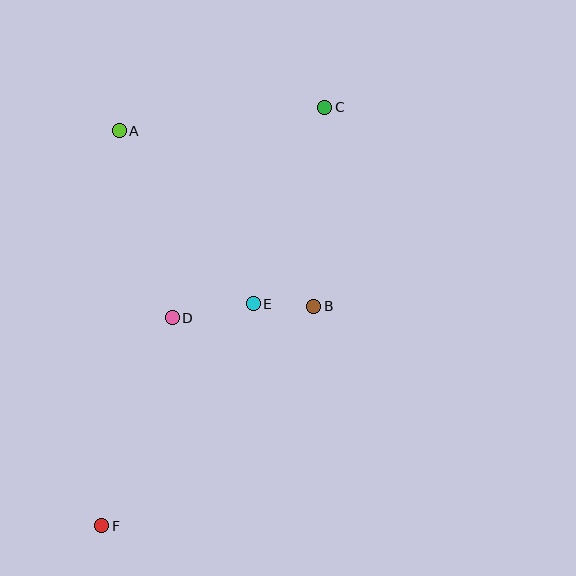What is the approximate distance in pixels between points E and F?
The distance between E and F is approximately 269 pixels.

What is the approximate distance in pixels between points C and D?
The distance between C and D is approximately 260 pixels.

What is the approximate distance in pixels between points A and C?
The distance between A and C is approximately 207 pixels.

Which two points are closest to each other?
Points B and E are closest to each other.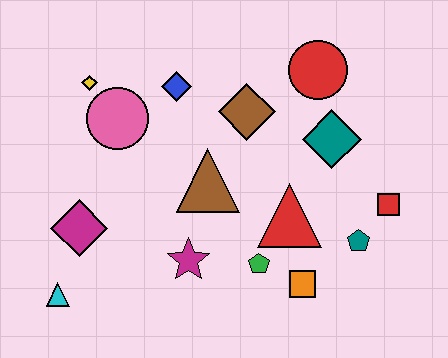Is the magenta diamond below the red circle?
Yes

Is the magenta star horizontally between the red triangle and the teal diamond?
No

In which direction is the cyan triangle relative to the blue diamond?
The cyan triangle is below the blue diamond.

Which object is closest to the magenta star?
The green pentagon is closest to the magenta star.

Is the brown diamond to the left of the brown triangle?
No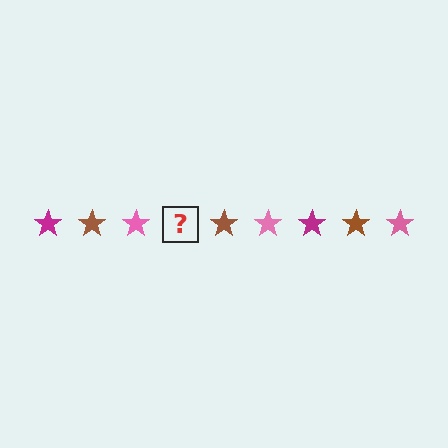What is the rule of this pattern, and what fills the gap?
The rule is that the pattern cycles through magenta, brown, pink stars. The gap should be filled with a magenta star.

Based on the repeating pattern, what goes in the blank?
The blank should be a magenta star.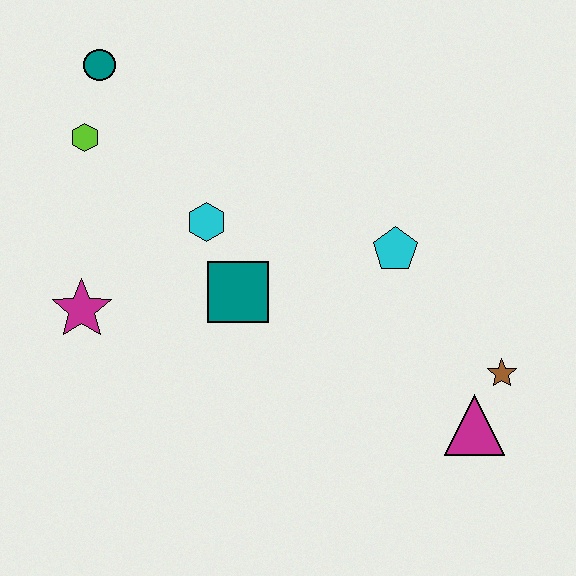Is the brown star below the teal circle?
Yes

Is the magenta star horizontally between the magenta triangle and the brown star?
No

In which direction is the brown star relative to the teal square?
The brown star is to the right of the teal square.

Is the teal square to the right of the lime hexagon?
Yes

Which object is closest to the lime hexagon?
The teal circle is closest to the lime hexagon.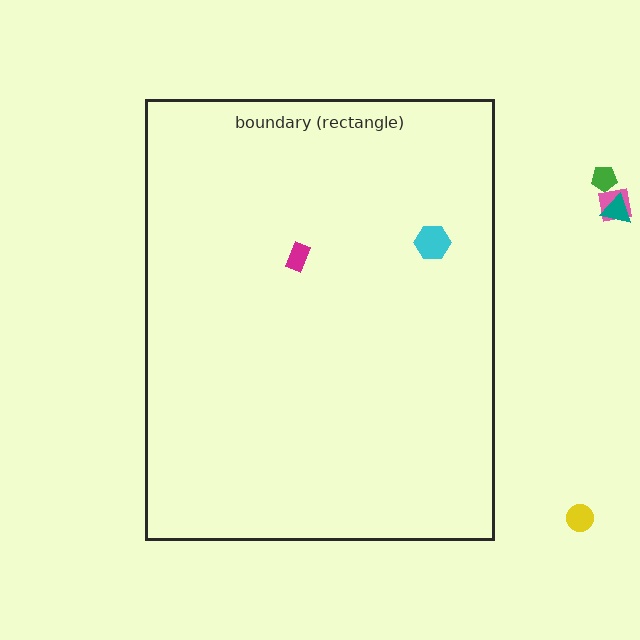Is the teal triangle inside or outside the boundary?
Outside.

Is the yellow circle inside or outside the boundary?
Outside.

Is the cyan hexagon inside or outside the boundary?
Inside.